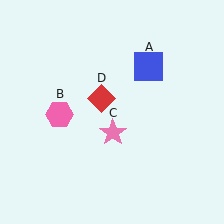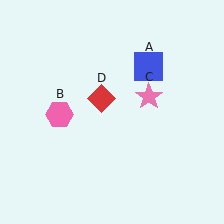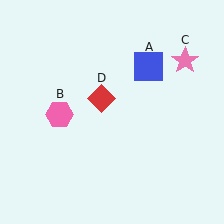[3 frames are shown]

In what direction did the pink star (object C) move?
The pink star (object C) moved up and to the right.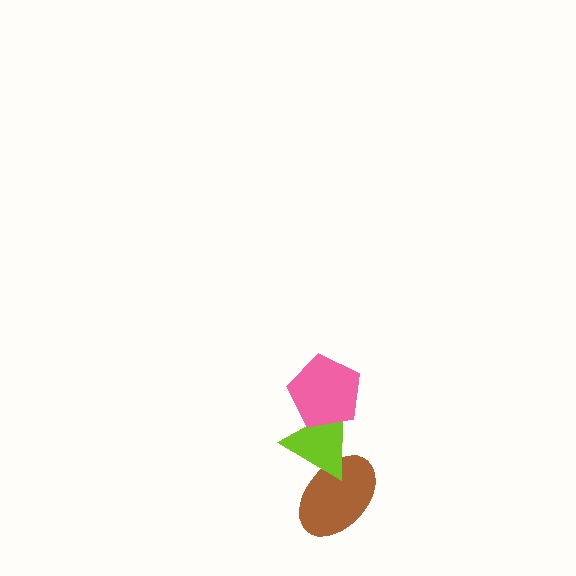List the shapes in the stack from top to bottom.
From top to bottom: the pink pentagon, the lime triangle, the brown ellipse.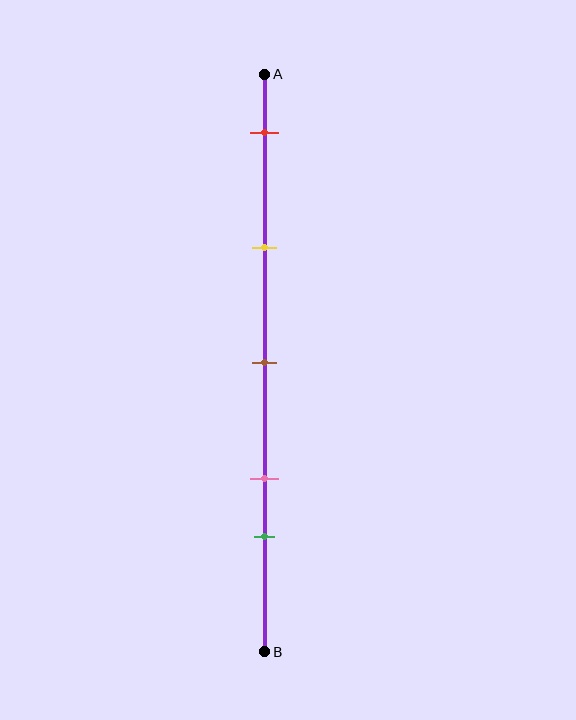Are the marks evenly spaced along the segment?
No, the marks are not evenly spaced.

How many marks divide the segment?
There are 5 marks dividing the segment.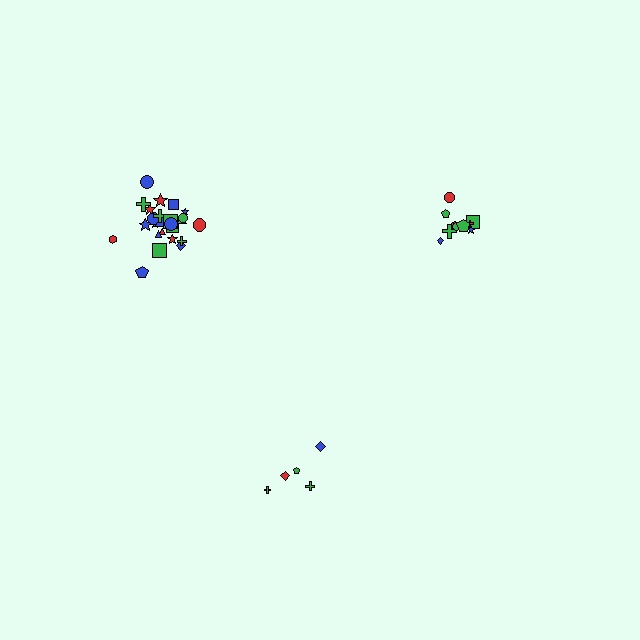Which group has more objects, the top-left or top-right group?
The top-left group.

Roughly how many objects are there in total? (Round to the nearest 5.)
Roughly 40 objects in total.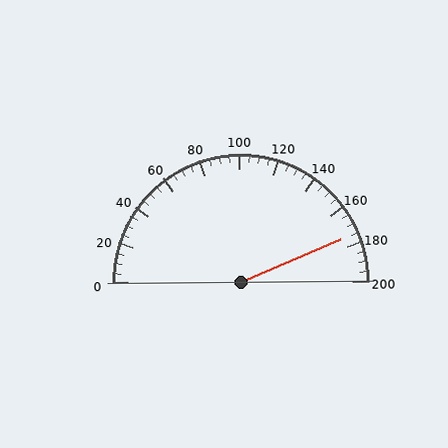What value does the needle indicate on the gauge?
The needle indicates approximately 175.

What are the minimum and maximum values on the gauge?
The gauge ranges from 0 to 200.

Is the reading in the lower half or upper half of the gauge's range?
The reading is in the upper half of the range (0 to 200).